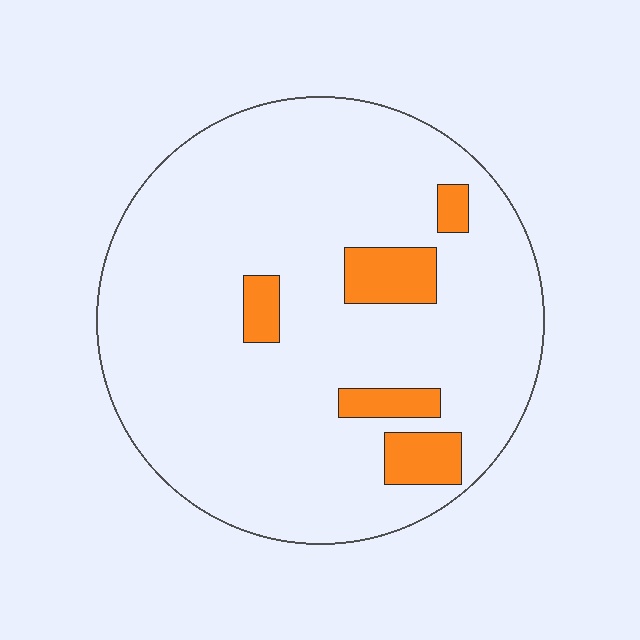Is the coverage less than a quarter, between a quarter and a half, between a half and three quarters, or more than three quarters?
Less than a quarter.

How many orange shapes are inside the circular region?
5.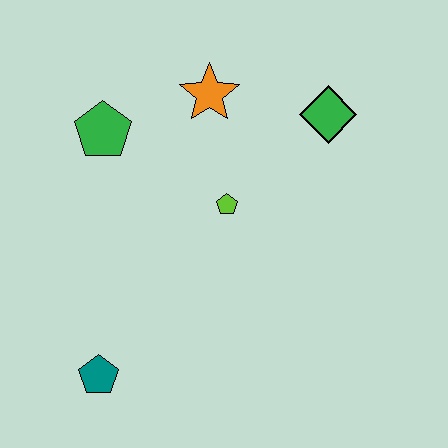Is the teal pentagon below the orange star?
Yes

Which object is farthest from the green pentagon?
The teal pentagon is farthest from the green pentagon.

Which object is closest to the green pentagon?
The orange star is closest to the green pentagon.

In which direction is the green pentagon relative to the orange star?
The green pentagon is to the left of the orange star.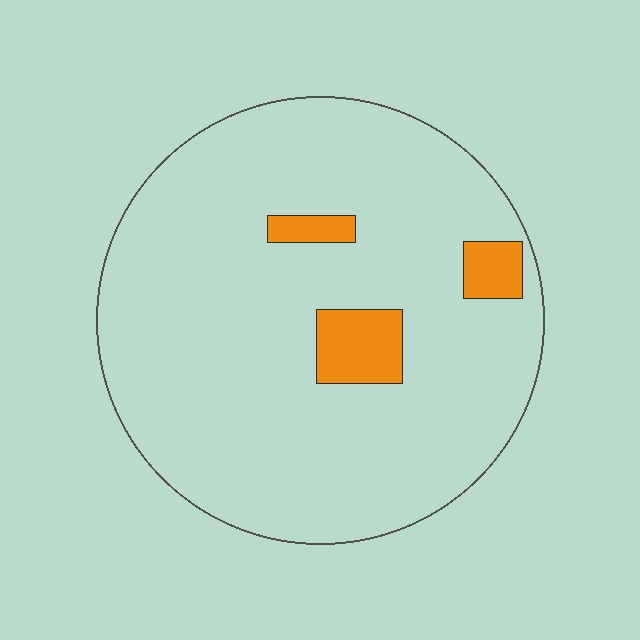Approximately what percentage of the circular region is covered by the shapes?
Approximately 10%.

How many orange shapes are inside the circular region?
3.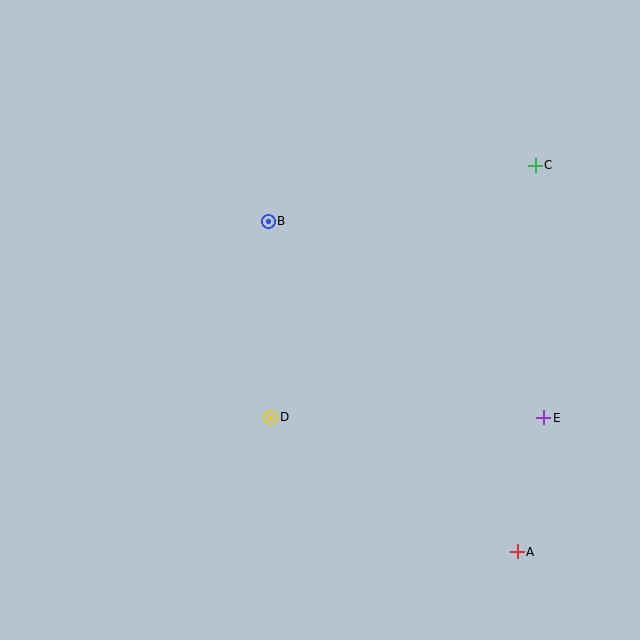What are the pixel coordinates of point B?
Point B is at (268, 221).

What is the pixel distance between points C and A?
The distance between C and A is 387 pixels.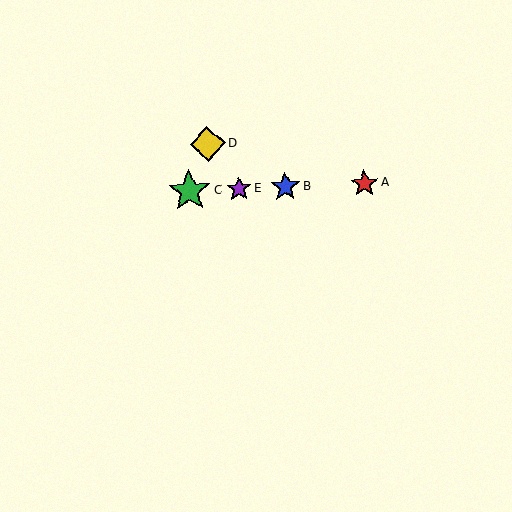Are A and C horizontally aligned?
Yes, both are at y≈183.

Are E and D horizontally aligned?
No, E is at y≈189 and D is at y≈144.